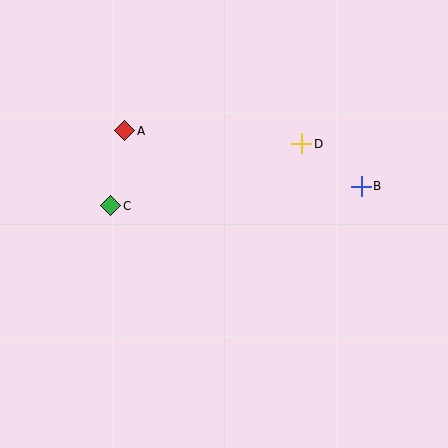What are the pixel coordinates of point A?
Point A is at (125, 131).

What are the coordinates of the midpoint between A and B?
The midpoint between A and B is at (243, 159).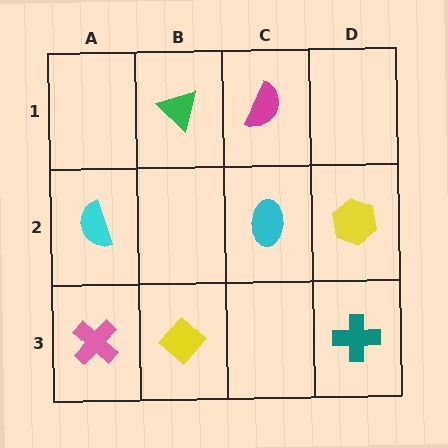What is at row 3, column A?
A pink cross.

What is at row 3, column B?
A yellow diamond.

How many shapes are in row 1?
2 shapes.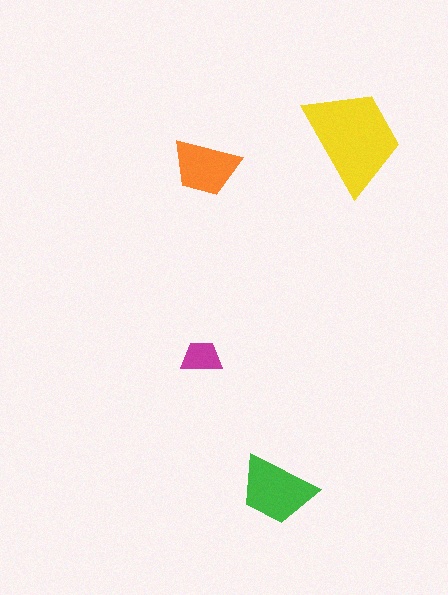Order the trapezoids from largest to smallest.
the yellow one, the green one, the orange one, the magenta one.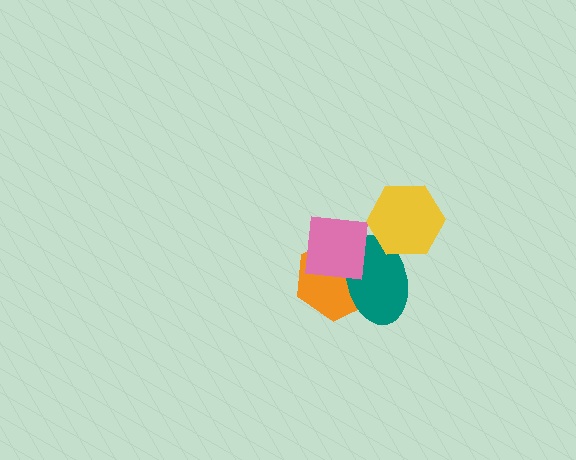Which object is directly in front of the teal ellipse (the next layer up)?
The pink square is directly in front of the teal ellipse.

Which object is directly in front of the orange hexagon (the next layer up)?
The teal ellipse is directly in front of the orange hexagon.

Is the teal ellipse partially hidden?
Yes, it is partially covered by another shape.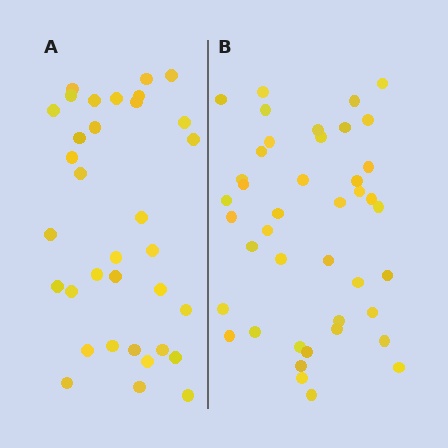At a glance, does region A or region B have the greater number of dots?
Region B (the right region) has more dots.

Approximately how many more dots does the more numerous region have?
Region B has roughly 8 or so more dots than region A.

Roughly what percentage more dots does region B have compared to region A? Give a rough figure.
About 25% more.